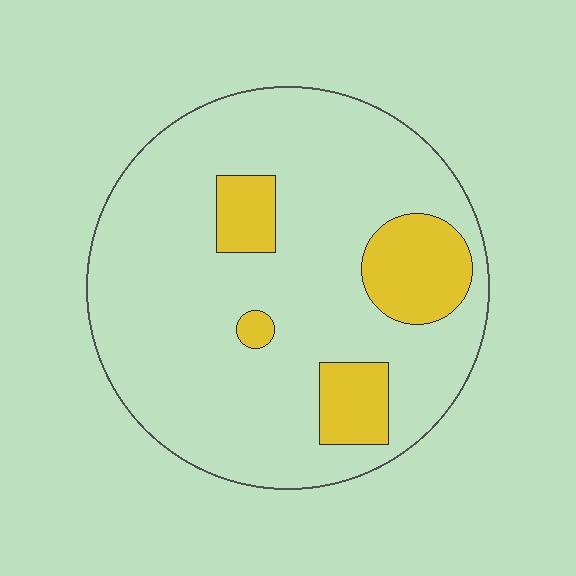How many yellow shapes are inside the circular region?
4.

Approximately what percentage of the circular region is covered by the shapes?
Approximately 15%.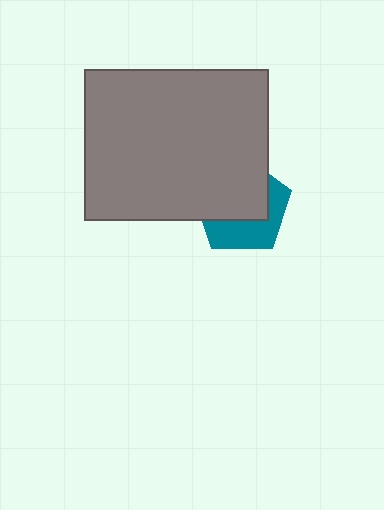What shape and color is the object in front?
The object in front is a gray rectangle.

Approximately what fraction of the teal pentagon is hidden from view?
Roughly 59% of the teal pentagon is hidden behind the gray rectangle.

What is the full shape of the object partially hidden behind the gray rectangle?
The partially hidden object is a teal pentagon.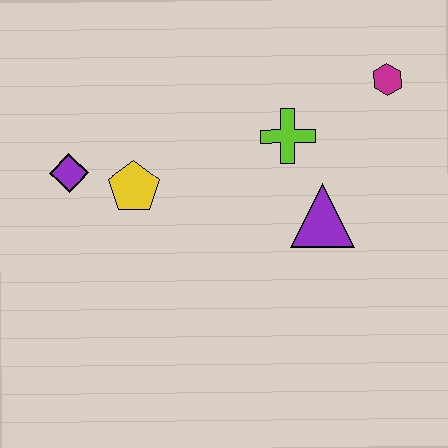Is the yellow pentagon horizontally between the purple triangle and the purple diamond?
Yes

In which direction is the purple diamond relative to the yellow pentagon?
The purple diamond is to the left of the yellow pentagon.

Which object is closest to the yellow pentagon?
The purple diamond is closest to the yellow pentagon.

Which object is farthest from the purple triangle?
The purple diamond is farthest from the purple triangle.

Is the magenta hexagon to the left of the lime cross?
No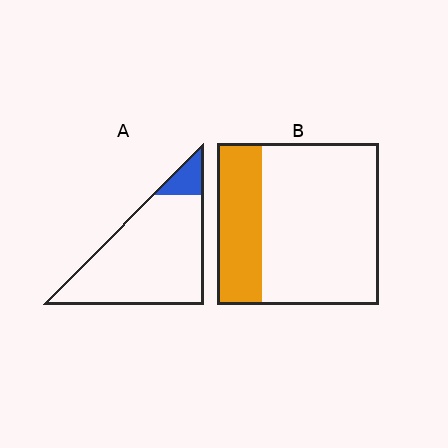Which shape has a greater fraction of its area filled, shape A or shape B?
Shape B.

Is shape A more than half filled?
No.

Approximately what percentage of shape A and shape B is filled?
A is approximately 10% and B is approximately 30%.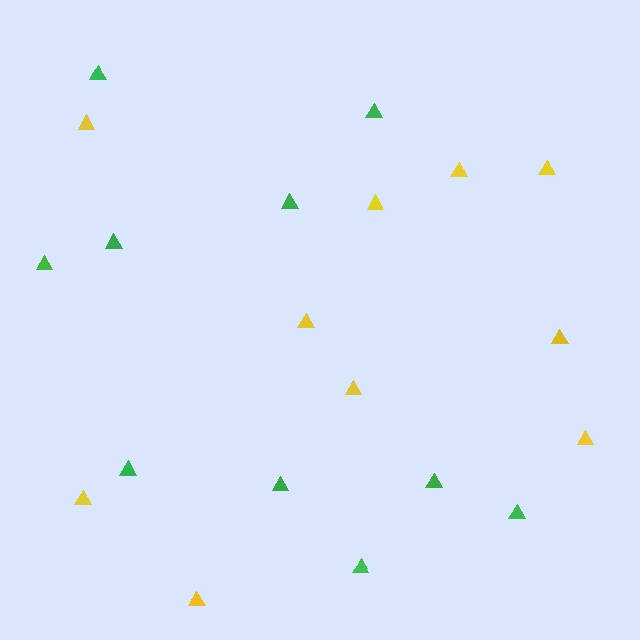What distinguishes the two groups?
There are 2 groups: one group of green triangles (10) and one group of yellow triangles (10).